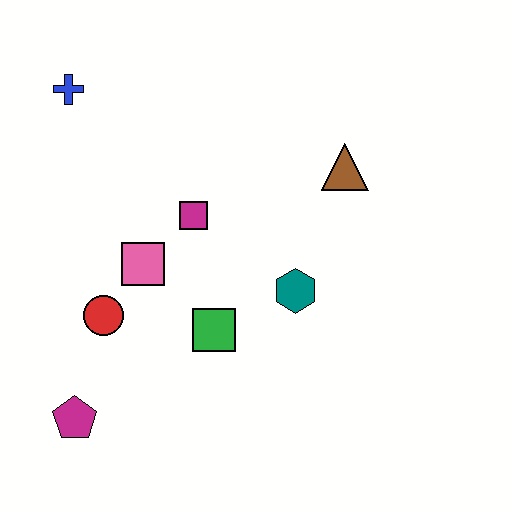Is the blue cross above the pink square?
Yes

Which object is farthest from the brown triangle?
The magenta pentagon is farthest from the brown triangle.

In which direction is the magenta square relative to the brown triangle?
The magenta square is to the left of the brown triangle.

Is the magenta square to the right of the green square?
No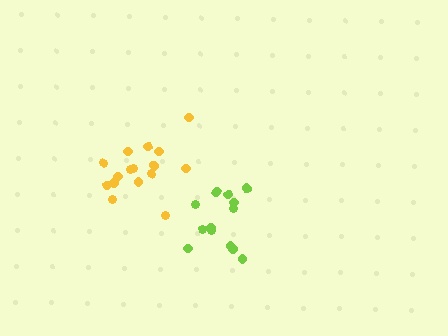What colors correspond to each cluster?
The clusters are colored: yellow, lime.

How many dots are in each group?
Group 1: 16 dots, Group 2: 13 dots (29 total).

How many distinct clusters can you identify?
There are 2 distinct clusters.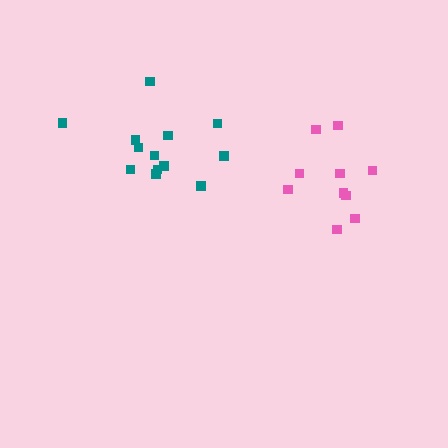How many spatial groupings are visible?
There are 2 spatial groupings.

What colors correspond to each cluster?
The clusters are colored: pink, teal.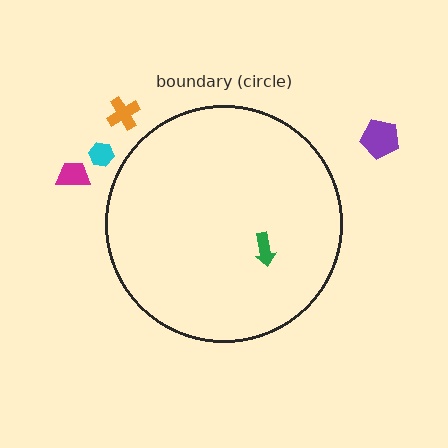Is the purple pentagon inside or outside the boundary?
Outside.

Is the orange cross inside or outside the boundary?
Outside.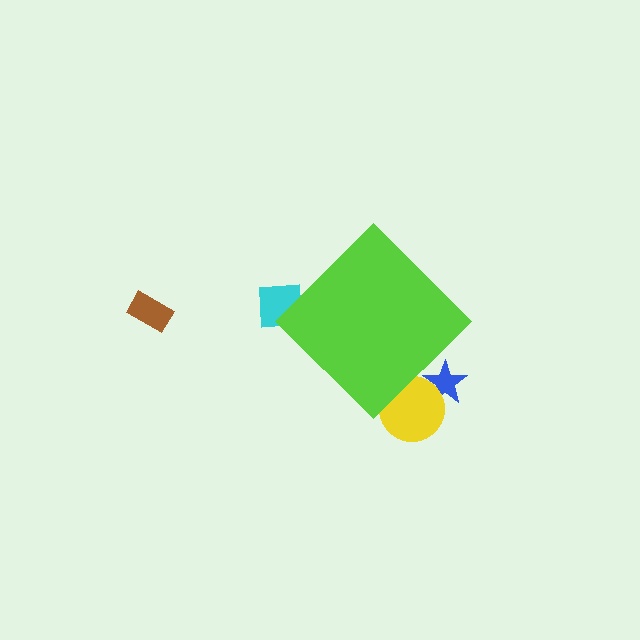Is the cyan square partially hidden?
Yes, the cyan square is partially hidden behind the lime diamond.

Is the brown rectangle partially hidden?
No, the brown rectangle is fully visible.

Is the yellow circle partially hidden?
Yes, the yellow circle is partially hidden behind the lime diamond.